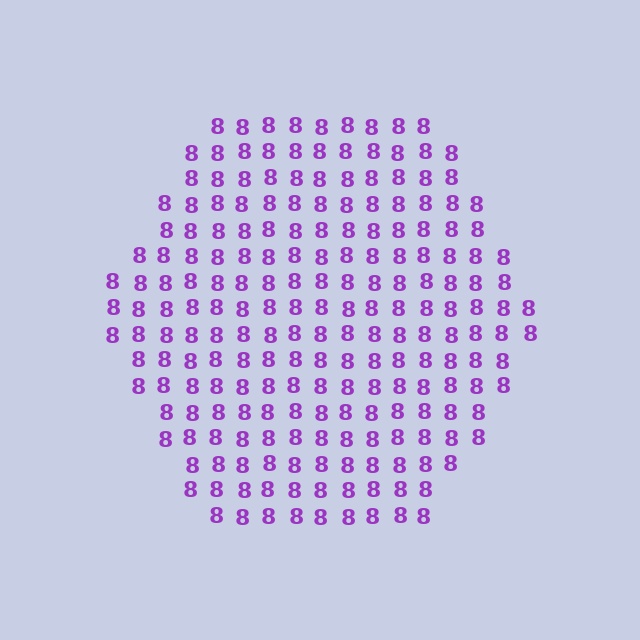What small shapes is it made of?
It is made of small digit 8's.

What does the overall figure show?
The overall figure shows a hexagon.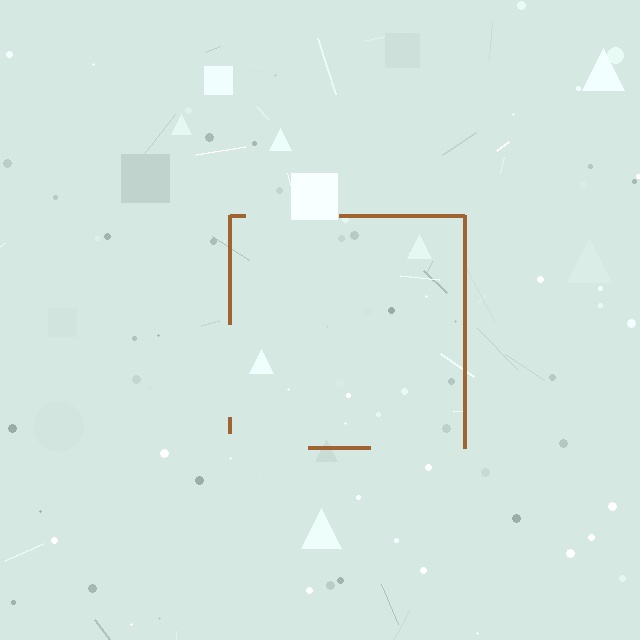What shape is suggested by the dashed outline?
The dashed outline suggests a square.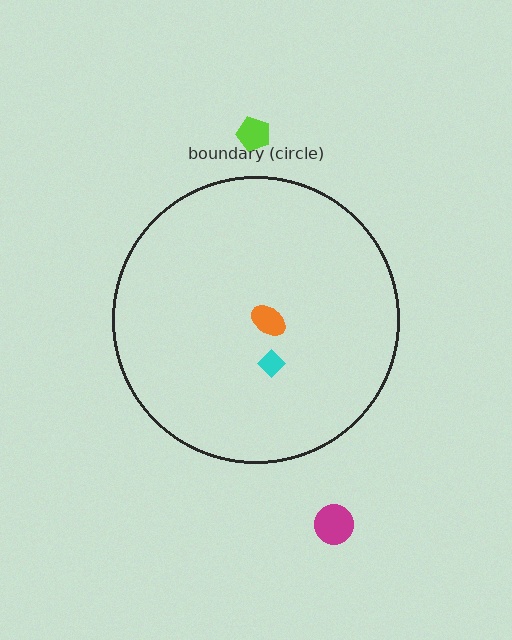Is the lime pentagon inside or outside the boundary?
Outside.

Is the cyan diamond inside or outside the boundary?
Inside.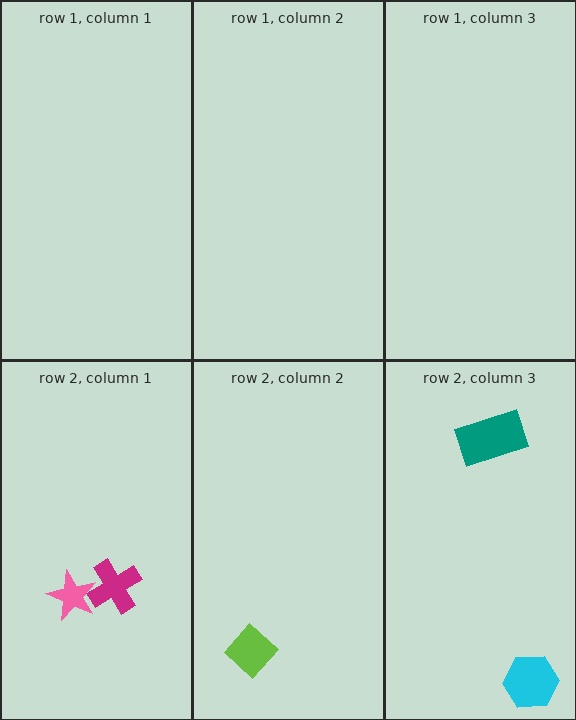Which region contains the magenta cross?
The row 2, column 1 region.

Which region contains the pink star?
The row 2, column 1 region.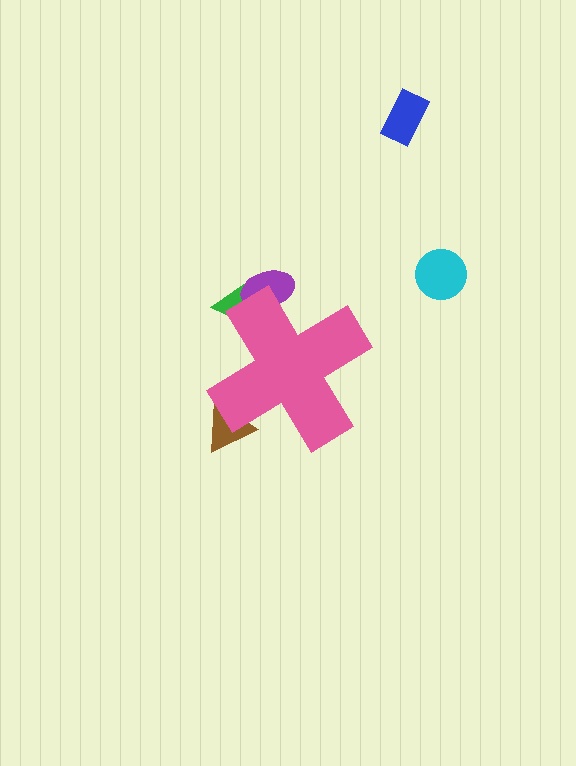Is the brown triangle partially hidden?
Yes, the brown triangle is partially hidden behind the pink cross.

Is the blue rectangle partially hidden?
No, the blue rectangle is fully visible.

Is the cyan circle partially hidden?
No, the cyan circle is fully visible.